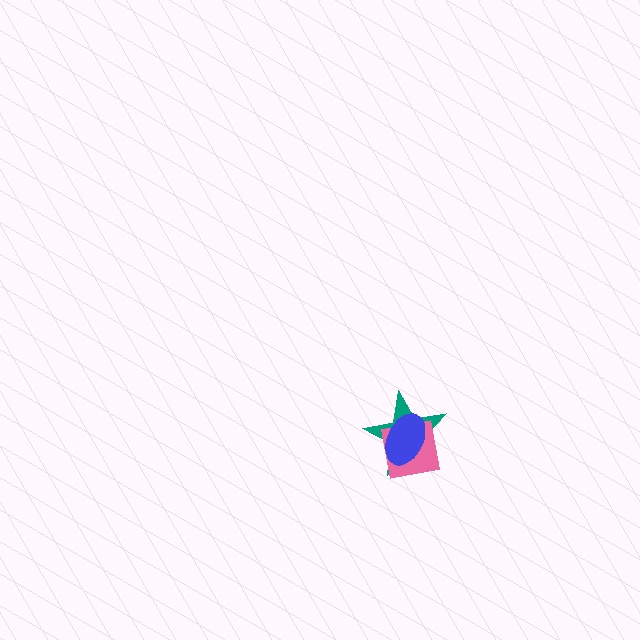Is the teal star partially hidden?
Yes, it is partially covered by another shape.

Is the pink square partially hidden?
Yes, it is partially covered by another shape.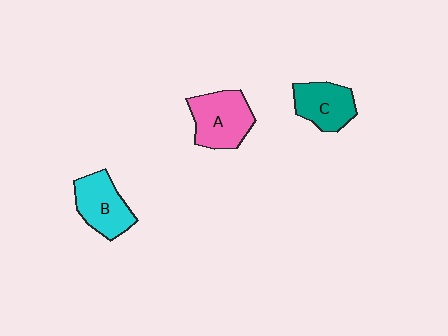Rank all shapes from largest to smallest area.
From largest to smallest: A (pink), B (cyan), C (teal).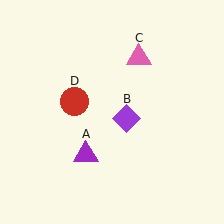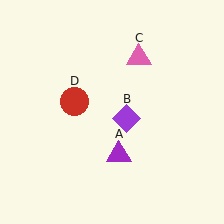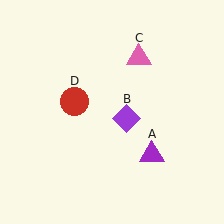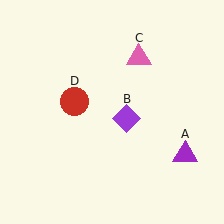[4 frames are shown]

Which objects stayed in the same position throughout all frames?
Purple diamond (object B) and pink triangle (object C) and red circle (object D) remained stationary.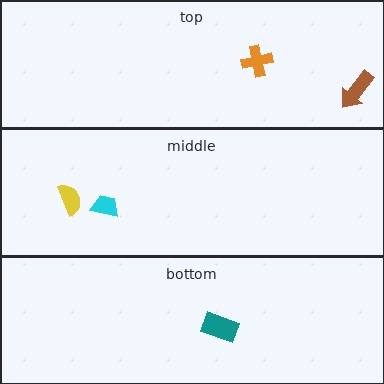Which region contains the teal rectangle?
The bottom region.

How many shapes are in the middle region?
2.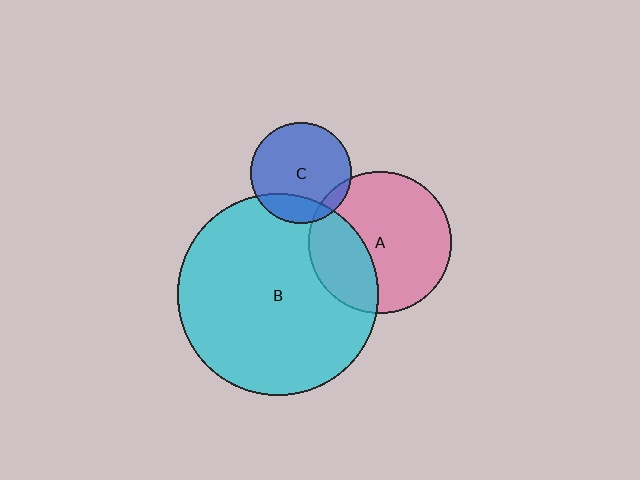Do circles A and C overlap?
Yes.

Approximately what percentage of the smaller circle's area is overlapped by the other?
Approximately 10%.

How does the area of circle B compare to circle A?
Approximately 2.0 times.